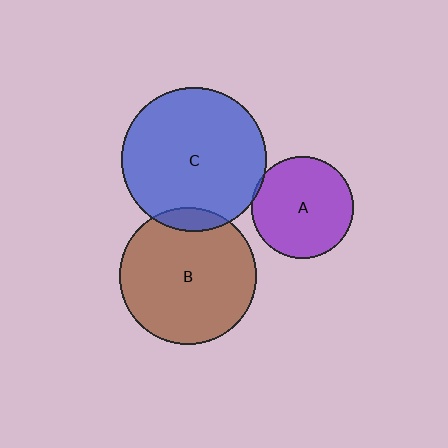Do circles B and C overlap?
Yes.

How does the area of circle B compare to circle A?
Approximately 1.8 times.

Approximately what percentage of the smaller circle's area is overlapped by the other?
Approximately 10%.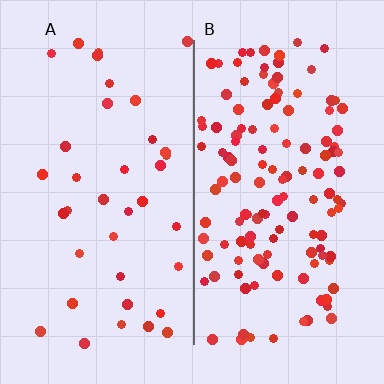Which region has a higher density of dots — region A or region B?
B (the right).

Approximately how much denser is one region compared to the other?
Approximately 3.4× — region B over region A.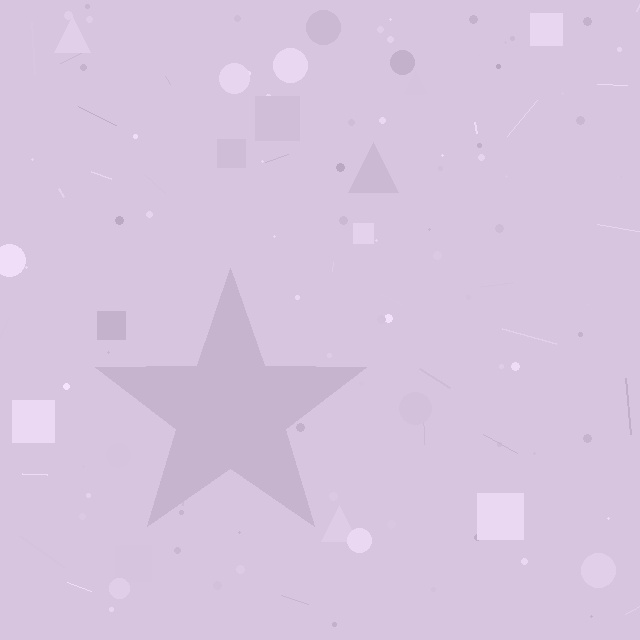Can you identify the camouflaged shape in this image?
The camouflaged shape is a star.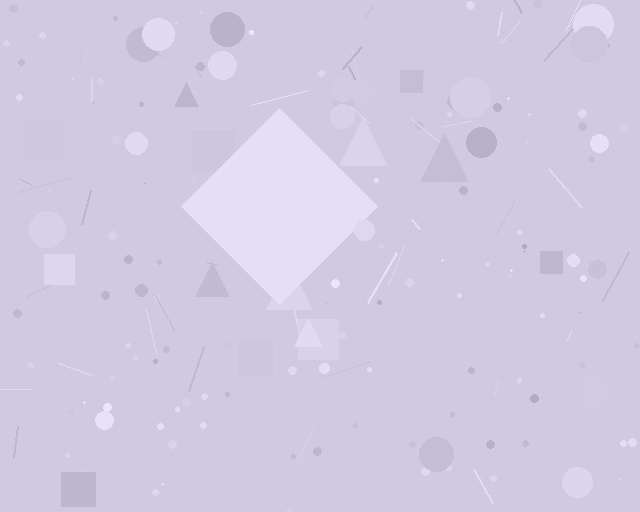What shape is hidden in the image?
A diamond is hidden in the image.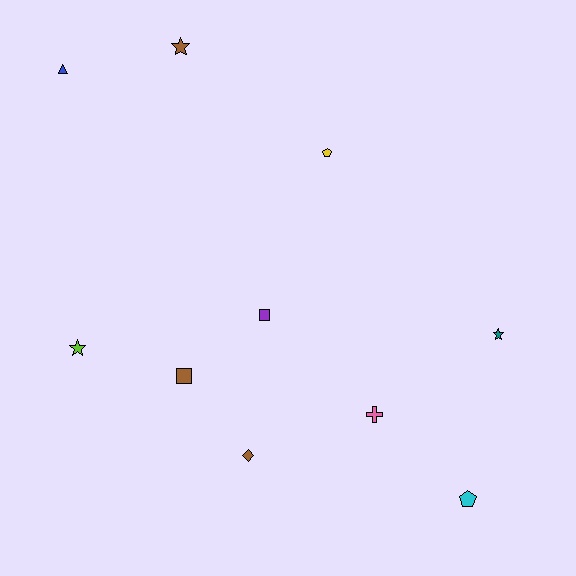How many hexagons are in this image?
There are no hexagons.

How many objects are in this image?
There are 10 objects.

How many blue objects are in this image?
There is 1 blue object.